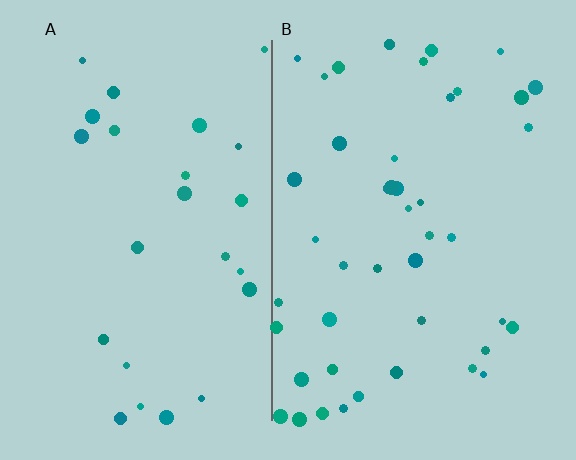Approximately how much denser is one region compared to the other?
Approximately 1.8× — region B over region A.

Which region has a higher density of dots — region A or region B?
B (the right).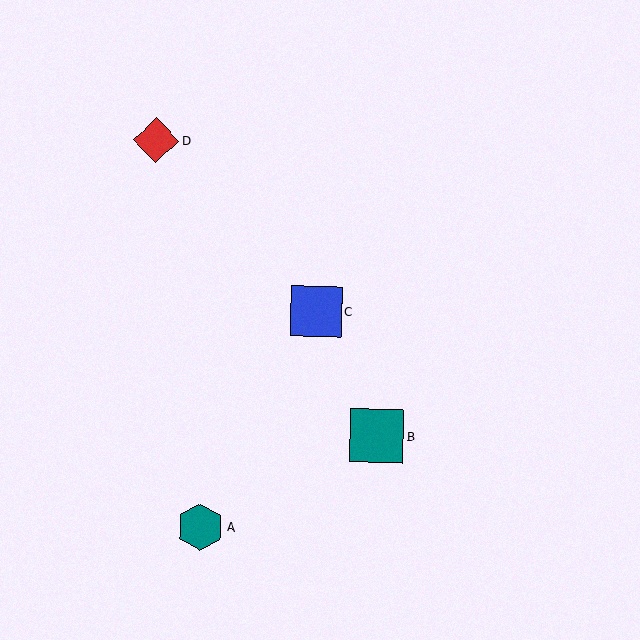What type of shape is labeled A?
Shape A is a teal hexagon.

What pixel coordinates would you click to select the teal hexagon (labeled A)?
Click at (201, 527) to select the teal hexagon A.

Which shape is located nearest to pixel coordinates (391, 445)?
The teal square (labeled B) at (376, 436) is nearest to that location.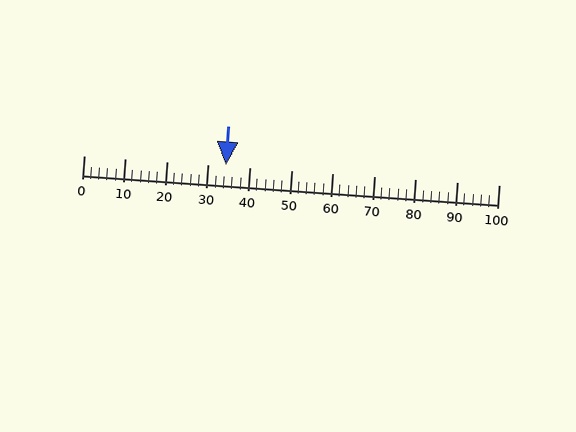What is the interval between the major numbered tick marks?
The major tick marks are spaced 10 units apart.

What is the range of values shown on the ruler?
The ruler shows values from 0 to 100.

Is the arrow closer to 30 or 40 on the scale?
The arrow is closer to 30.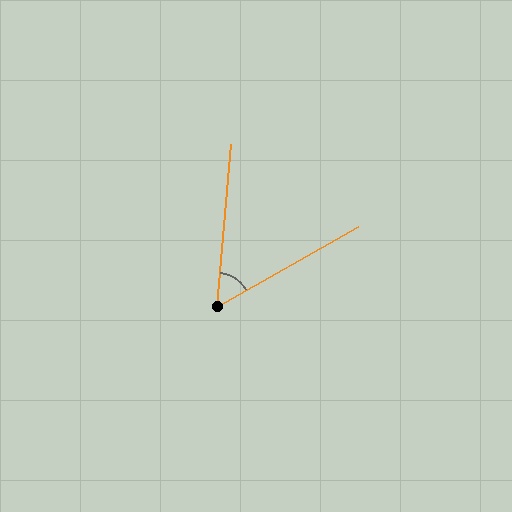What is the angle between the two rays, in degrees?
Approximately 56 degrees.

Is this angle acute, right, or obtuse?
It is acute.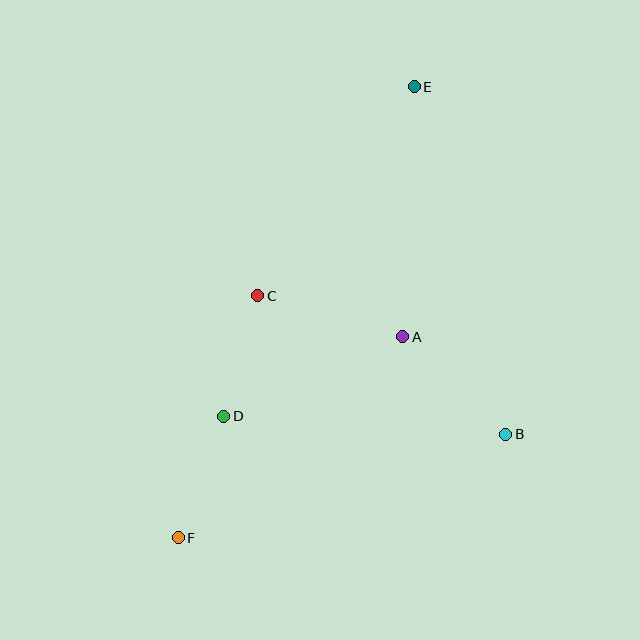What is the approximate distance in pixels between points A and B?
The distance between A and B is approximately 142 pixels.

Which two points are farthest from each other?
Points E and F are farthest from each other.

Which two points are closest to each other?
Points C and D are closest to each other.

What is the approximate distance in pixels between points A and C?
The distance between A and C is approximately 150 pixels.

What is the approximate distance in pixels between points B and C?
The distance between B and C is approximately 284 pixels.